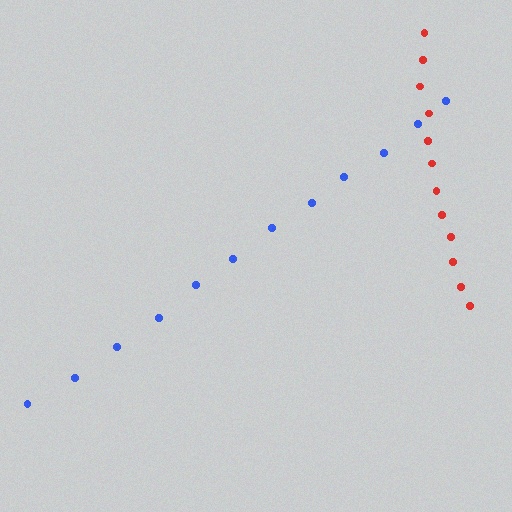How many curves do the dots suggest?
There are 2 distinct paths.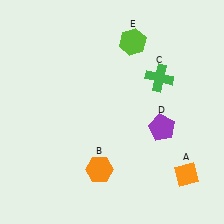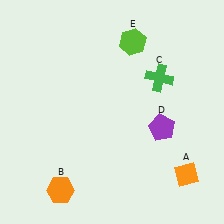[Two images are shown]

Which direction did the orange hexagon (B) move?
The orange hexagon (B) moved left.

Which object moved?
The orange hexagon (B) moved left.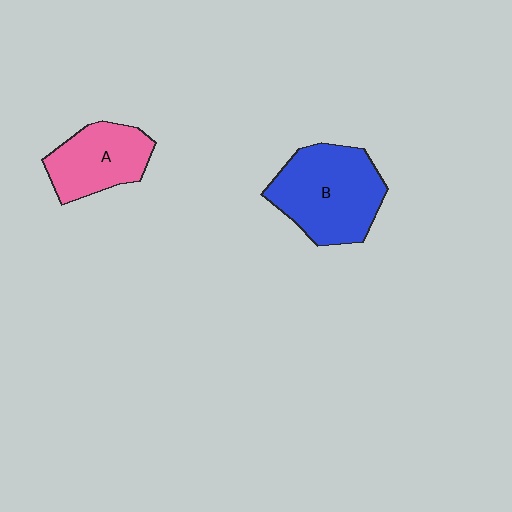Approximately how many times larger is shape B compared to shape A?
Approximately 1.5 times.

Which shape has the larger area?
Shape B (blue).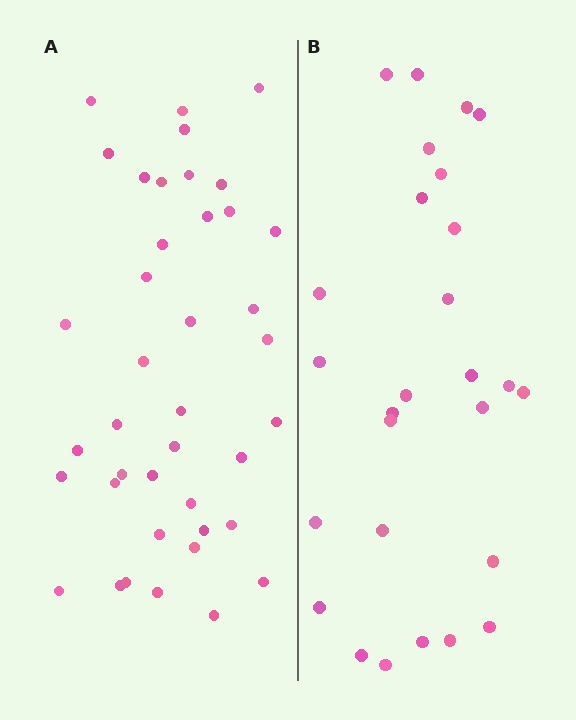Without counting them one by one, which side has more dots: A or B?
Region A (the left region) has more dots.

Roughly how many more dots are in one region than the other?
Region A has approximately 15 more dots than region B.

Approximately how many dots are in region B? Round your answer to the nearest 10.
About 30 dots. (The exact count is 27, which rounds to 30.)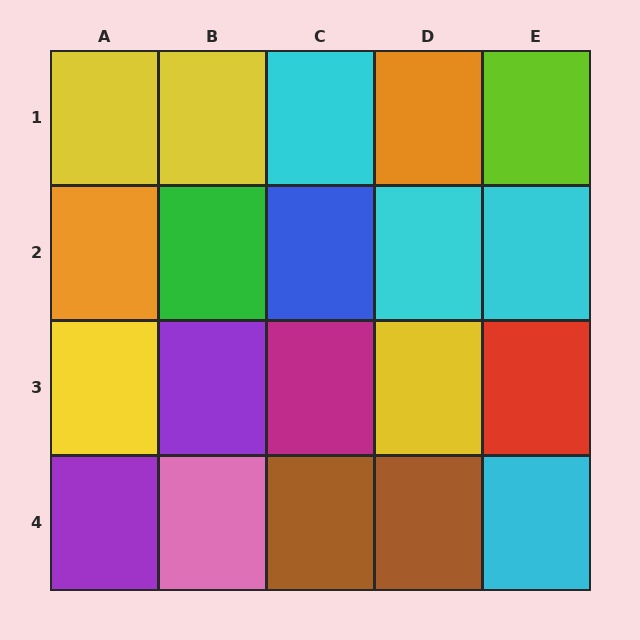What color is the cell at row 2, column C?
Blue.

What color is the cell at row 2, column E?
Cyan.